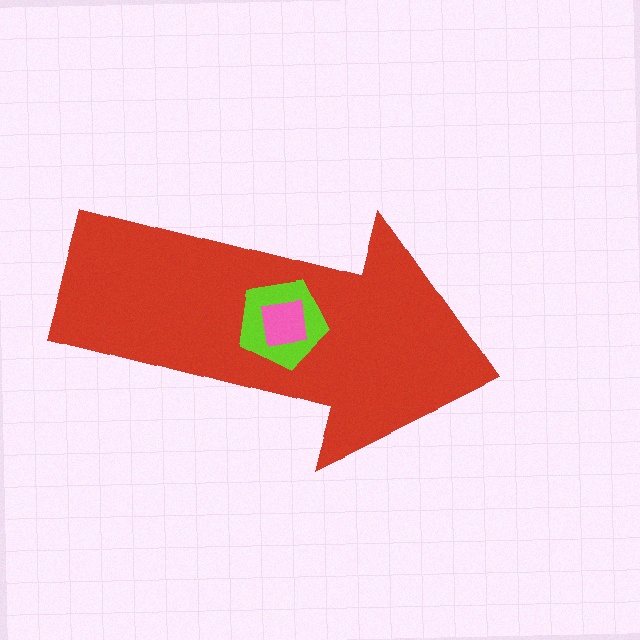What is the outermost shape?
The red arrow.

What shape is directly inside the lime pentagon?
The pink square.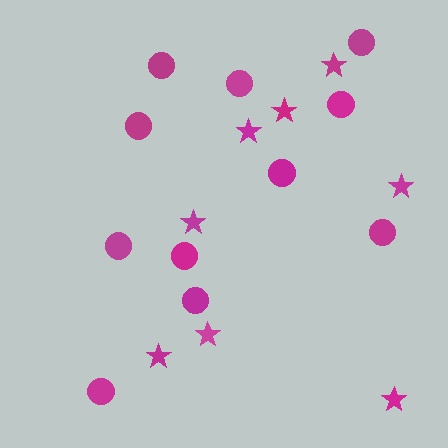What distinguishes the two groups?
There are 2 groups: one group of stars (8) and one group of circles (11).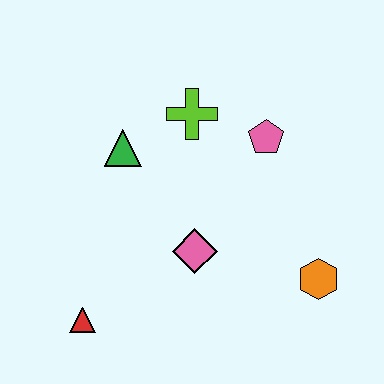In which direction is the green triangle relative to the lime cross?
The green triangle is to the left of the lime cross.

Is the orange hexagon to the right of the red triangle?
Yes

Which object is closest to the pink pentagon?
The lime cross is closest to the pink pentagon.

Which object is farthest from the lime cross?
The red triangle is farthest from the lime cross.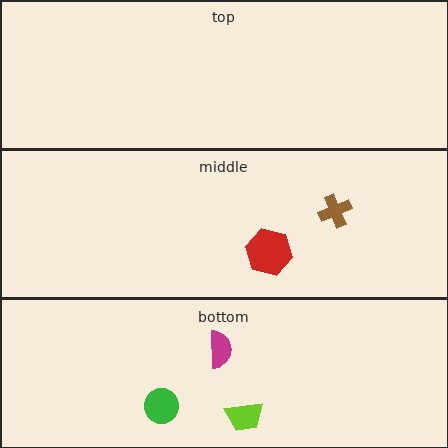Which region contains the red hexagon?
The middle region.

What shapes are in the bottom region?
The magenta semicircle, the lime trapezoid, the green circle.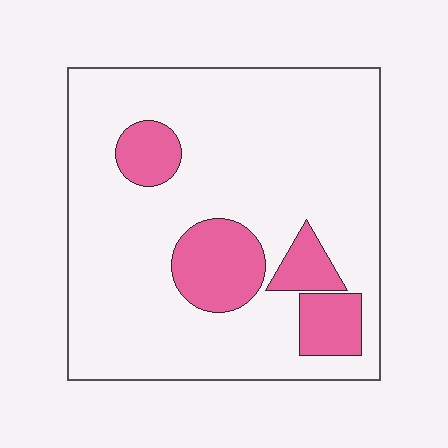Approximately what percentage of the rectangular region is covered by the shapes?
Approximately 20%.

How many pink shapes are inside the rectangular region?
4.